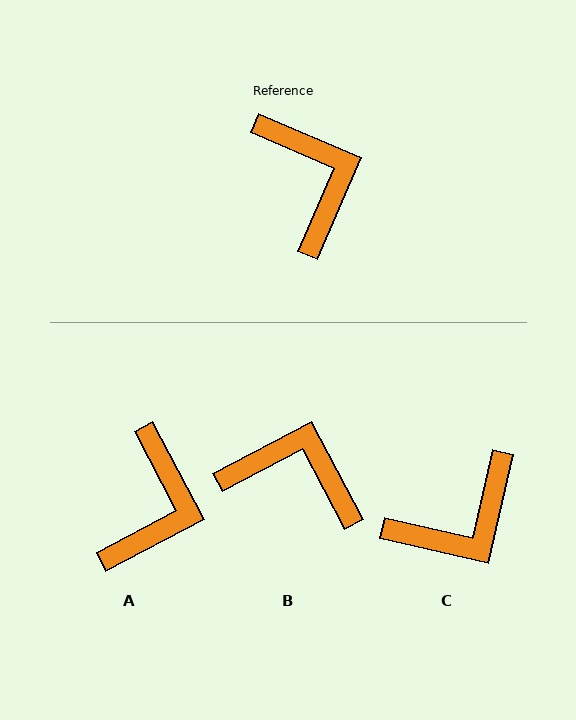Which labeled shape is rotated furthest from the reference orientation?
C, about 80 degrees away.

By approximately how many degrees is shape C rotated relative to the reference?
Approximately 80 degrees clockwise.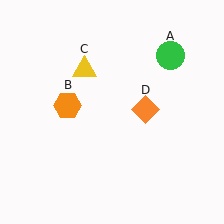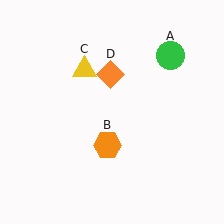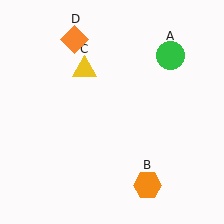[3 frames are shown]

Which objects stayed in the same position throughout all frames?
Green circle (object A) and yellow triangle (object C) remained stationary.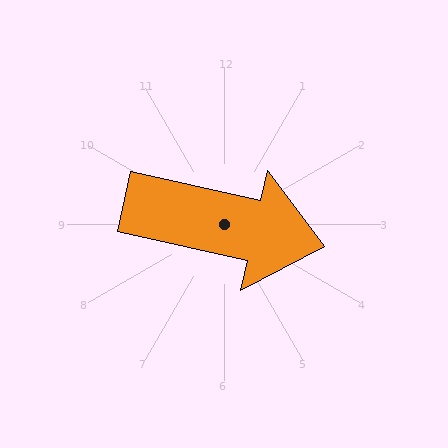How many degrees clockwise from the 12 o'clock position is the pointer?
Approximately 103 degrees.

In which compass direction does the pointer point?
East.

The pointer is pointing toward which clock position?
Roughly 3 o'clock.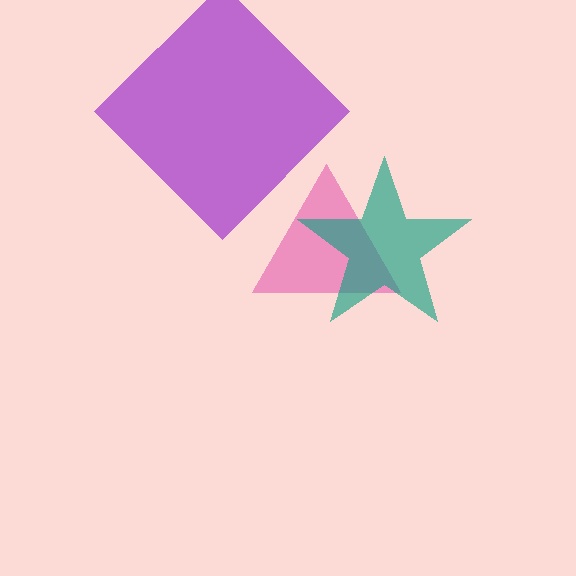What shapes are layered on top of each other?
The layered shapes are: a pink triangle, a teal star, a purple diamond.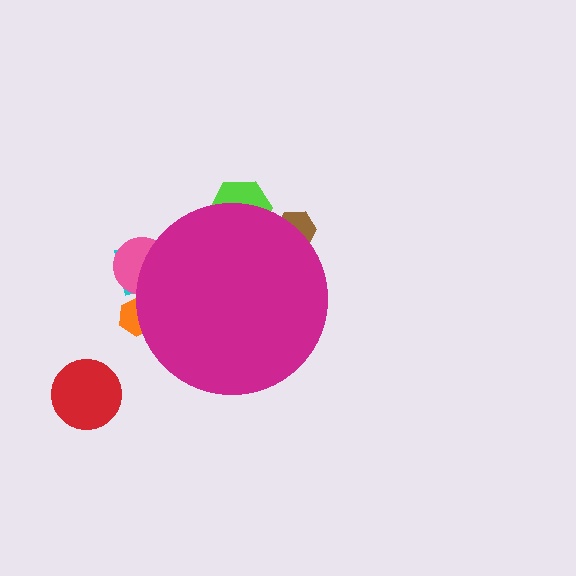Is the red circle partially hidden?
No, the red circle is fully visible.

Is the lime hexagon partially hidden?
Yes, the lime hexagon is partially hidden behind the magenta circle.